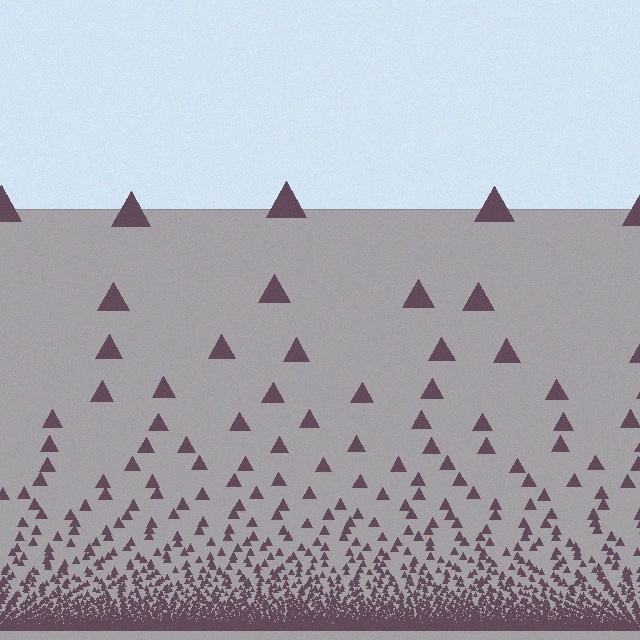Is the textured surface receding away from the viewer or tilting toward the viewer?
The surface appears to tilt toward the viewer. Texture elements get larger and sparser toward the top.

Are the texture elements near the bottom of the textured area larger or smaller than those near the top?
Smaller. The gradient is inverted — elements near the bottom are smaller and denser.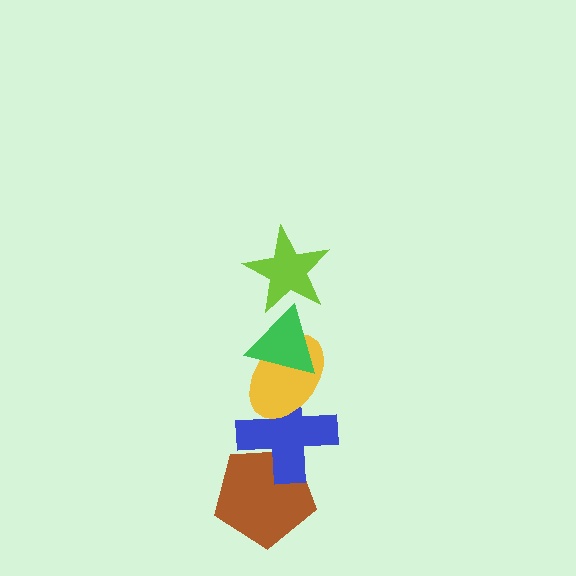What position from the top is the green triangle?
The green triangle is 2nd from the top.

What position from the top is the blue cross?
The blue cross is 4th from the top.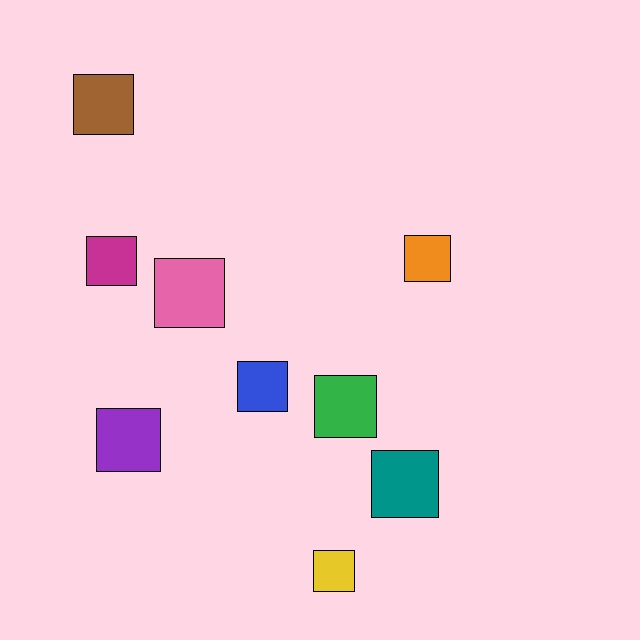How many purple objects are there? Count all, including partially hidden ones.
There is 1 purple object.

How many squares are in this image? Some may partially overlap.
There are 9 squares.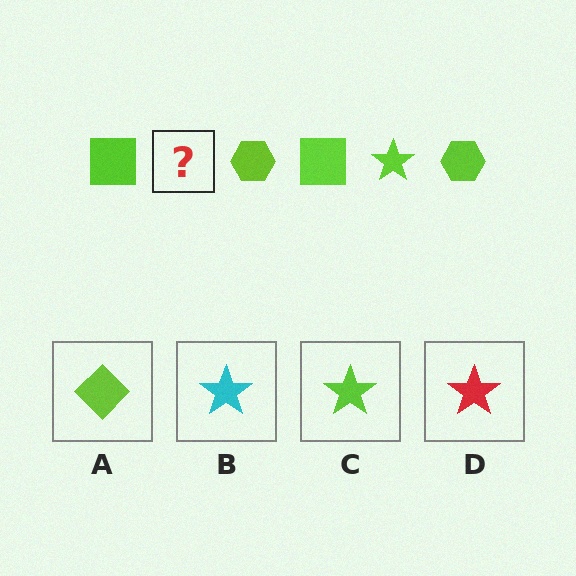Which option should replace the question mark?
Option C.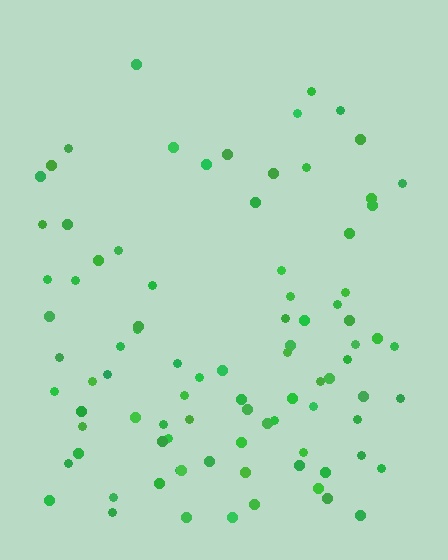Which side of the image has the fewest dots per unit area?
The top.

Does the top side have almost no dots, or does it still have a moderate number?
Still a moderate number, just noticeably fewer than the bottom.